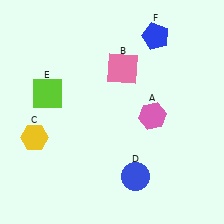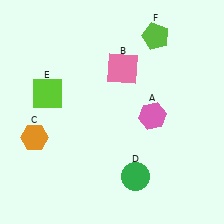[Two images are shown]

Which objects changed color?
C changed from yellow to orange. D changed from blue to green. F changed from blue to lime.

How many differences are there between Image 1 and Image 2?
There are 3 differences between the two images.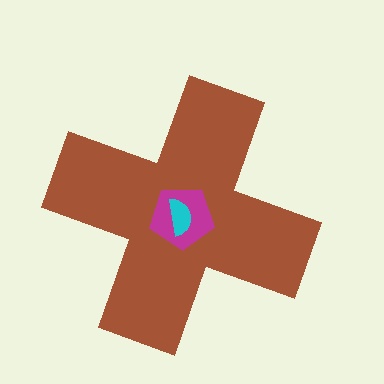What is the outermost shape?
The brown cross.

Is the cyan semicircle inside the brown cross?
Yes.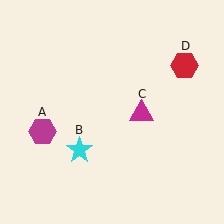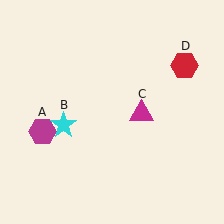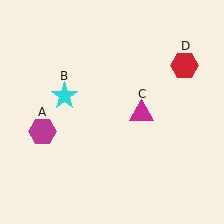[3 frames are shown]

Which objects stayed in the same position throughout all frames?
Magenta hexagon (object A) and magenta triangle (object C) and red hexagon (object D) remained stationary.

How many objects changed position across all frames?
1 object changed position: cyan star (object B).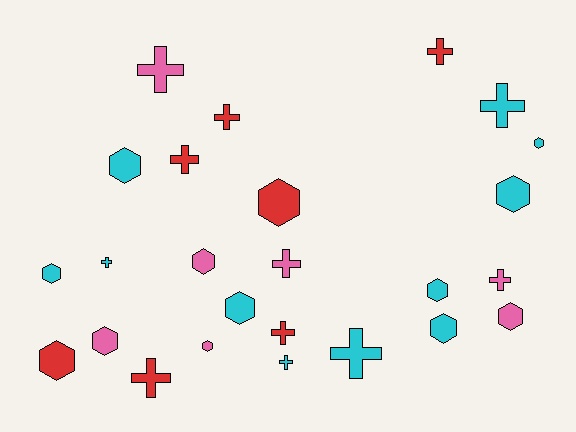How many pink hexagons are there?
There are 4 pink hexagons.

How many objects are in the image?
There are 25 objects.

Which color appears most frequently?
Cyan, with 11 objects.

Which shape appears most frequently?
Hexagon, with 13 objects.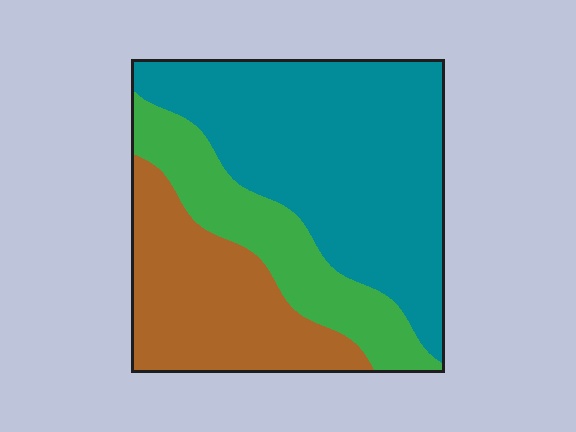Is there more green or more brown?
Brown.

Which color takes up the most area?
Teal, at roughly 50%.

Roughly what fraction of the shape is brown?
Brown takes up between a sixth and a third of the shape.